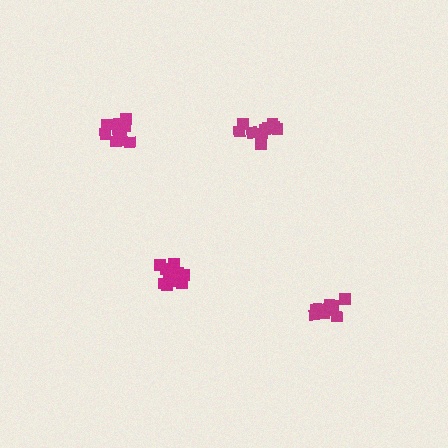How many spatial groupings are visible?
There are 4 spatial groupings.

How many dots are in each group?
Group 1: 10 dots, Group 2: 10 dots, Group 3: 14 dots, Group 4: 10 dots (44 total).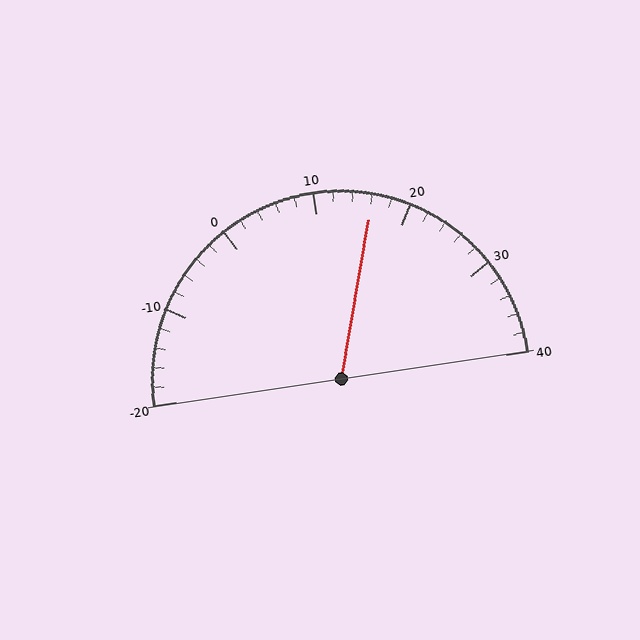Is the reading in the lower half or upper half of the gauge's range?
The reading is in the upper half of the range (-20 to 40).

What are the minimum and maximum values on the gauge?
The gauge ranges from -20 to 40.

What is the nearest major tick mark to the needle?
The nearest major tick mark is 20.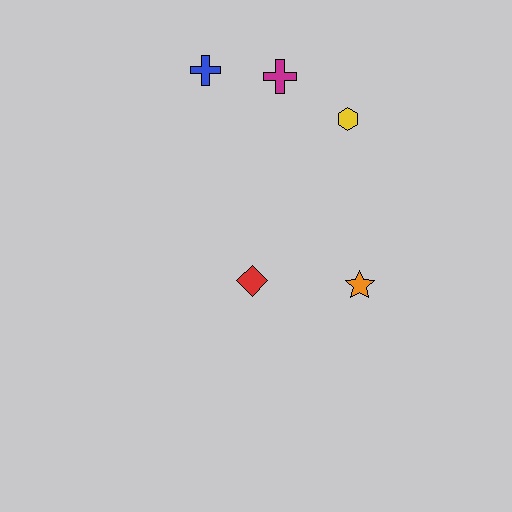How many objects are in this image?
There are 5 objects.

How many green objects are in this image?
There are no green objects.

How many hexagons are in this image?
There is 1 hexagon.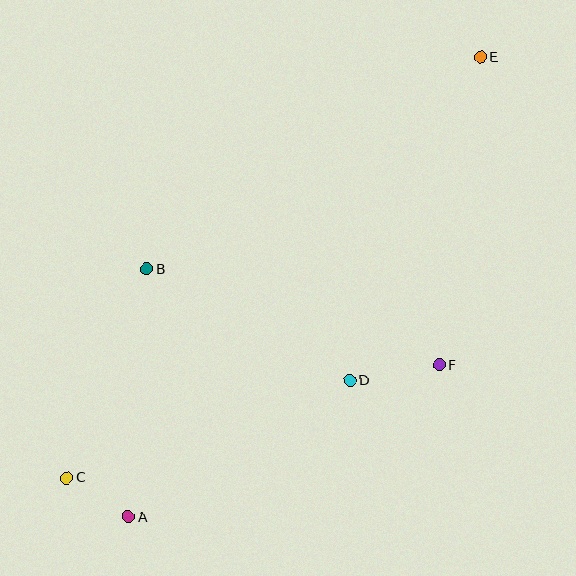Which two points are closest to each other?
Points A and C are closest to each other.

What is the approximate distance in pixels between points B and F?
The distance between B and F is approximately 308 pixels.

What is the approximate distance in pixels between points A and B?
The distance between A and B is approximately 249 pixels.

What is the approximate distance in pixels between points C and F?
The distance between C and F is approximately 390 pixels.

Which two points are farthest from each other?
Points C and E are farthest from each other.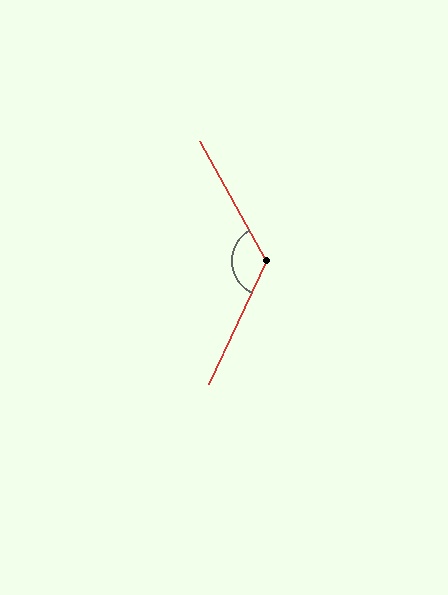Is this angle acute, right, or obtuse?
It is obtuse.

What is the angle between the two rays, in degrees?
Approximately 126 degrees.